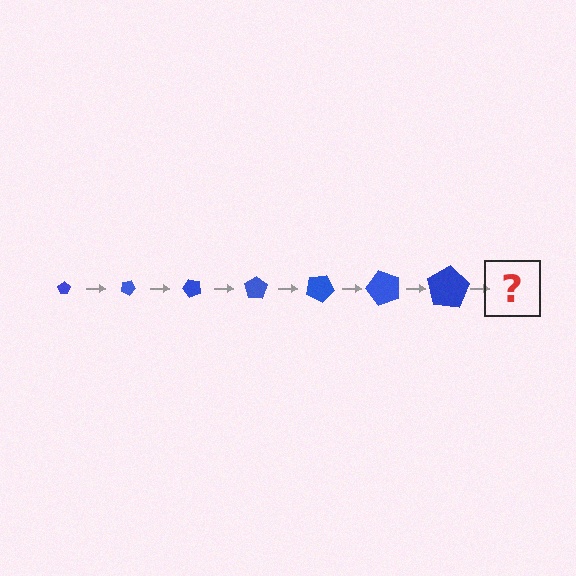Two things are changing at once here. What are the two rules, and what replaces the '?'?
The two rules are that the pentagon grows larger each step and it rotates 25 degrees each step. The '?' should be a pentagon, larger than the previous one and rotated 175 degrees from the start.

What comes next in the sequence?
The next element should be a pentagon, larger than the previous one and rotated 175 degrees from the start.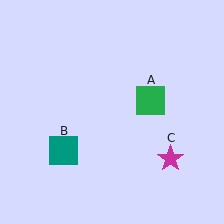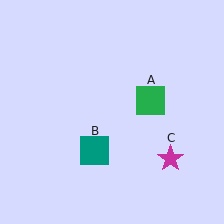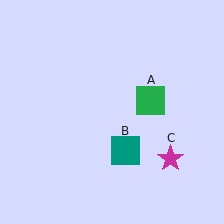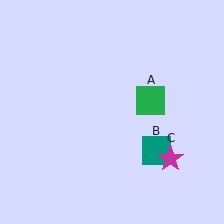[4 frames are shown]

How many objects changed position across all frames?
1 object changed position: teal square (object B).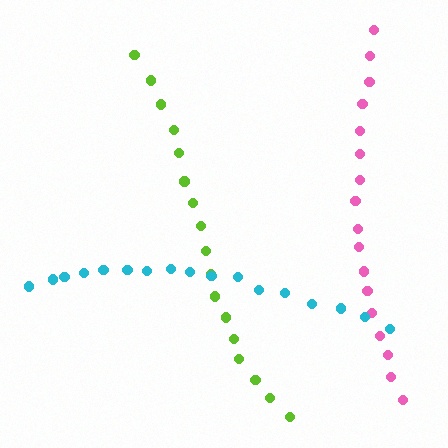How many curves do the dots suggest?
There are 3 distinct paths.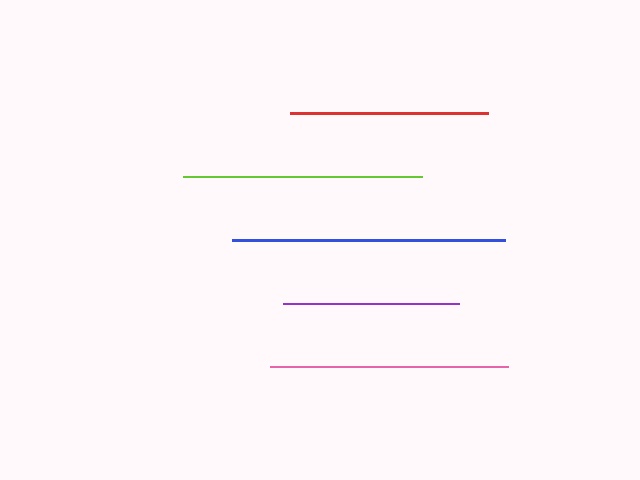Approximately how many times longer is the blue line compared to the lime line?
The blue line is approximately 1.1 times the length of the lime line.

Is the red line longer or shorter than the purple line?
The red line is longer than the purple line.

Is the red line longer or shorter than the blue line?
The blue line is longer than the red line.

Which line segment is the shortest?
The purple line is the shortest at approximately 176 pixels.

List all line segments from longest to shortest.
From longest to shortest: blue, lime, pink, red, purple.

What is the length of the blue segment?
The blue segment is approximately 274 pixels long.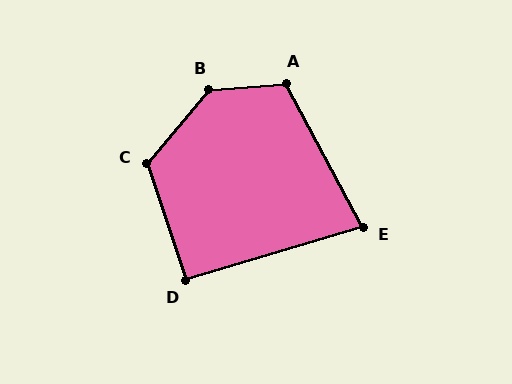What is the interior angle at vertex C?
Approximately 122 degrees (obtuse).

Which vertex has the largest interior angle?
B, at approximately 134 degrees.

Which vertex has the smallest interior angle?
E, at approximately 79 degrees.